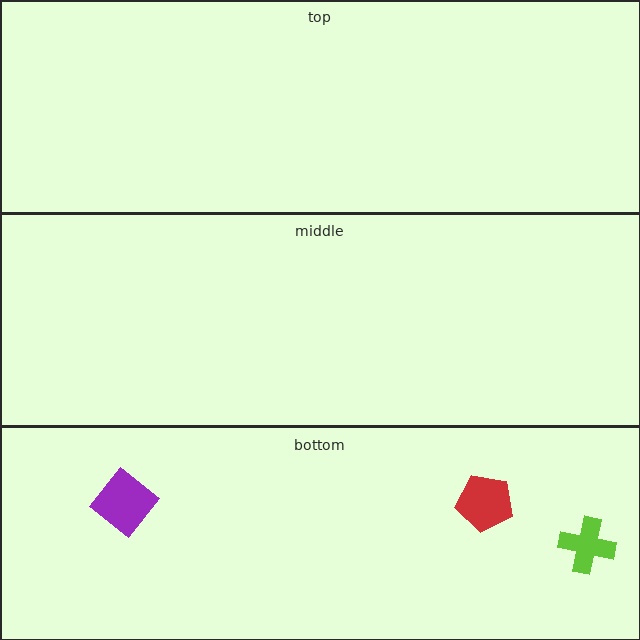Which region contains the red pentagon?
The bottom region.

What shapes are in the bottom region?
The red pentagon, the lime cross, the purple diamond.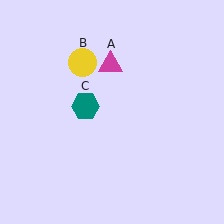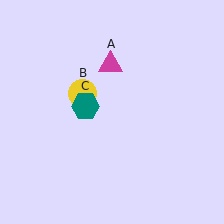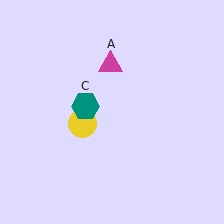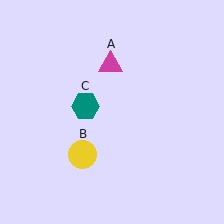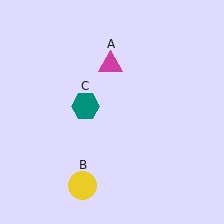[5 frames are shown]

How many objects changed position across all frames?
1 object changed position: yellow circle (object B).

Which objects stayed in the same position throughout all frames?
Magenta triangle (object A) and teal hexagon (object C) remained stationary.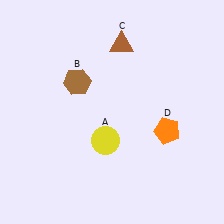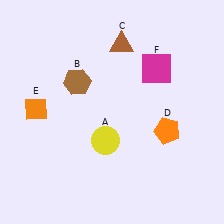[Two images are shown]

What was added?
An orange diamond (E), a magenta square (F) were added in Image 2.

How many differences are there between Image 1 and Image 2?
There are 2 differences between the two images.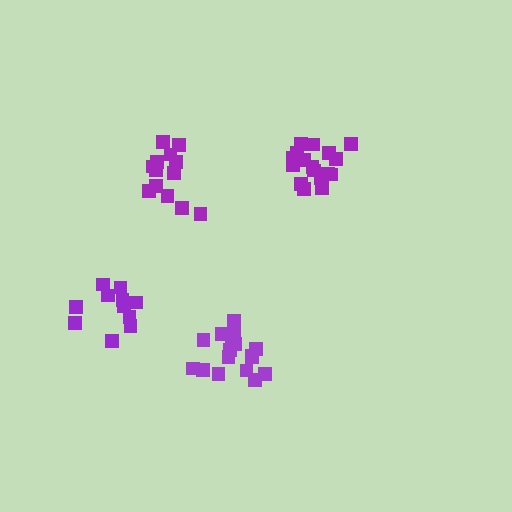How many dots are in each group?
Group 1: 17 dots, Group 2: 11 dots, Group 3: 13 dots, Group 4: 17 dots (58 total).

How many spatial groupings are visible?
There are 4 spatial groupings.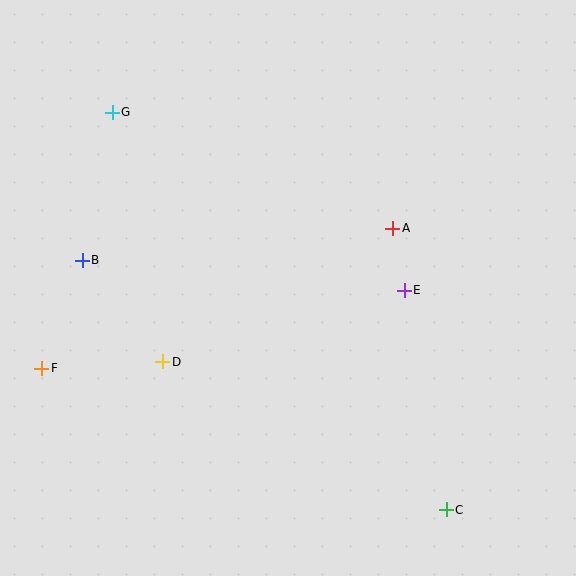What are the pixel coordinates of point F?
Point F is at (42, 368).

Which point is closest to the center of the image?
Point E at (404, 290) is closest to the center.